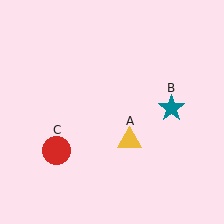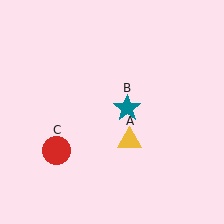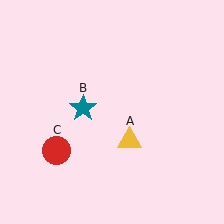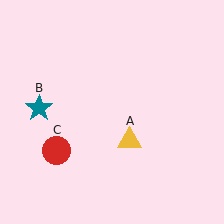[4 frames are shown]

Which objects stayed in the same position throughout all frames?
Yellow triangle (object A) and red circle (object C) remained stationary.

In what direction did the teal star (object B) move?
The teal star (object B) moved left.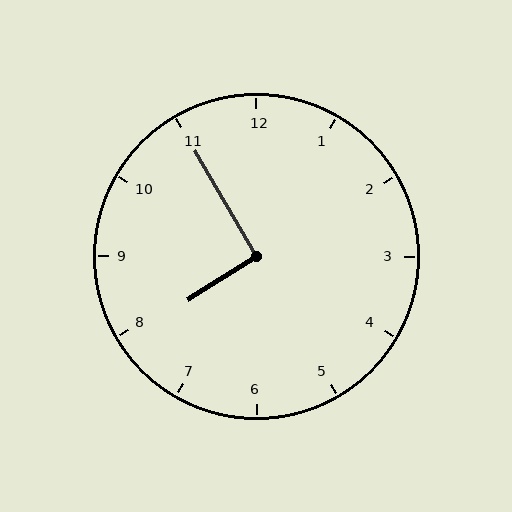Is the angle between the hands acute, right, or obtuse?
It is right.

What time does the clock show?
7:55.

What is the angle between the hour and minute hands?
Approximately 92 degrees.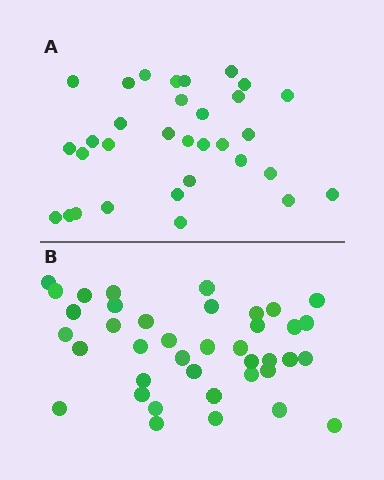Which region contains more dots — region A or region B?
Region B (the bottom region) has more dots.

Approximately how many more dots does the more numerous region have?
Region B has roughly 8 or so more dots than region A.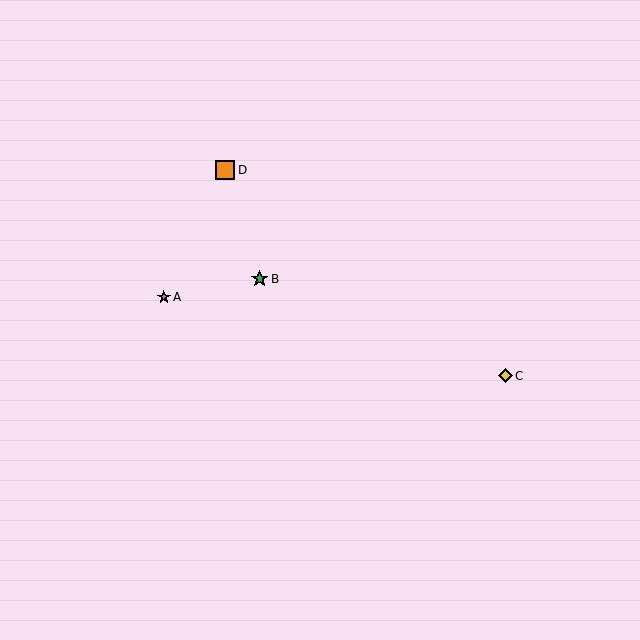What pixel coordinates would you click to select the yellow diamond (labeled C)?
Click at (505, 376) to select the yellow diamond C.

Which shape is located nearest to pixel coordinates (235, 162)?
The orange square (labeled D) at (225, 170) is nearest to that location.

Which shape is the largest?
The orange square (labeled D) is the largest.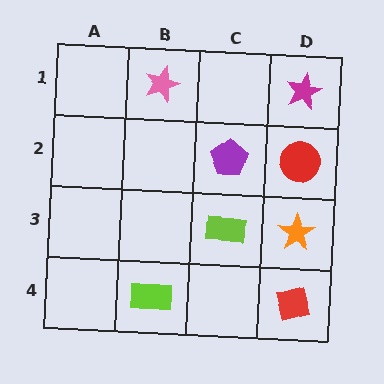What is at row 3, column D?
An orange star.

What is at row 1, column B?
A pink star.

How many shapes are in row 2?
2 shapes.